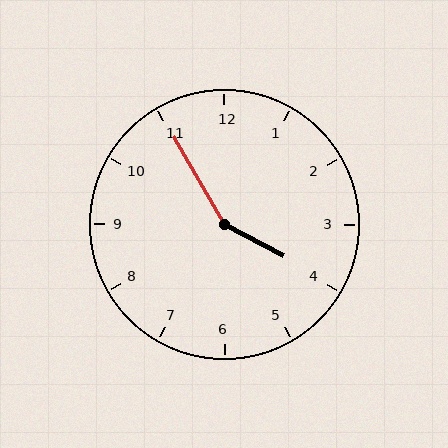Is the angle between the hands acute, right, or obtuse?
It is obtuse.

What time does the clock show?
3:55.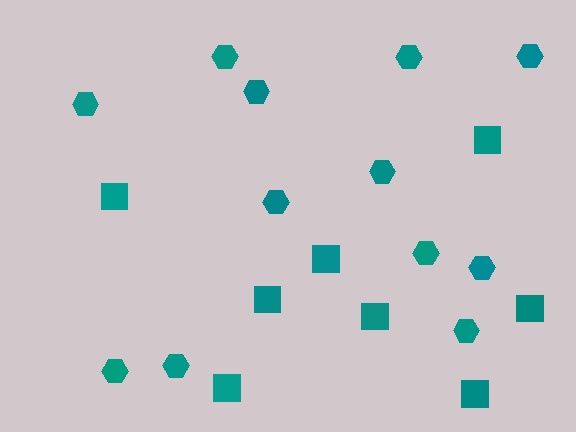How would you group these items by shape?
There are 2 groups: one group of hexagons (12) and one group of squares (8).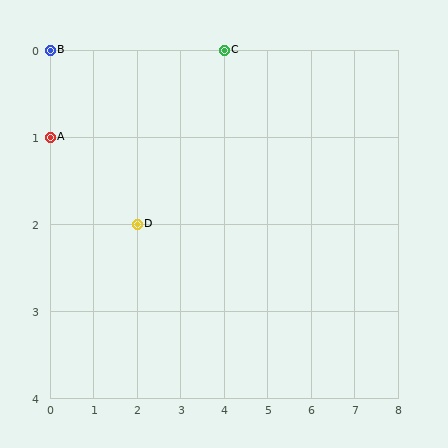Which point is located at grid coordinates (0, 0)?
Point B is at (0, 0).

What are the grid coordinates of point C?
Point C is at grid coordinates (4, 0).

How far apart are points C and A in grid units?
Points C and A are 4 columns and 1 row apart (about 4.1 grid units diagonally).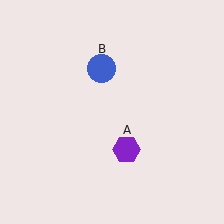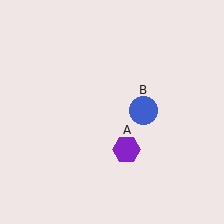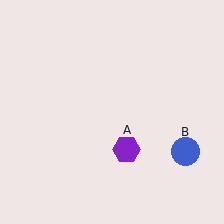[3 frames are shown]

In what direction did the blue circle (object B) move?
The blue circle (object B) moved down and to the right.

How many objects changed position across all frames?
1 object changed position: blue circle (object B).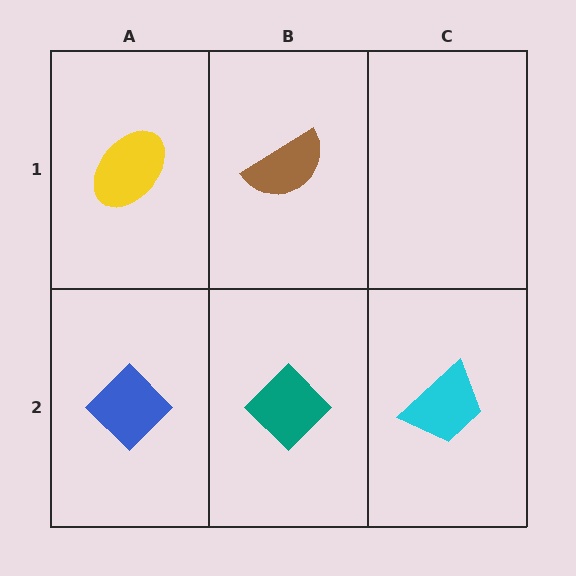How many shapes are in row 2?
3 shapes.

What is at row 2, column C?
A cyan trapezoid.